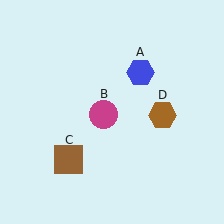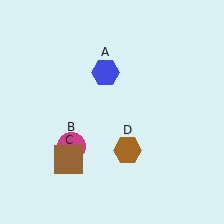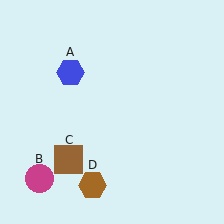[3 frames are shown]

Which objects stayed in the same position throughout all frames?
Brown square (object C) remained stationary.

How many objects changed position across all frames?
3 objects changed position: blue hexagon (object A), magenta circle (object B), brown hexagon (object D).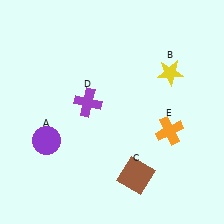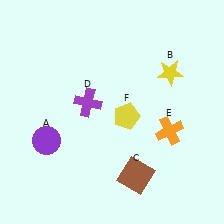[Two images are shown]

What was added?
A yellow pentagon (F) was added in Image 2.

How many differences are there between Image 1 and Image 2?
There is 1 difference between the two images.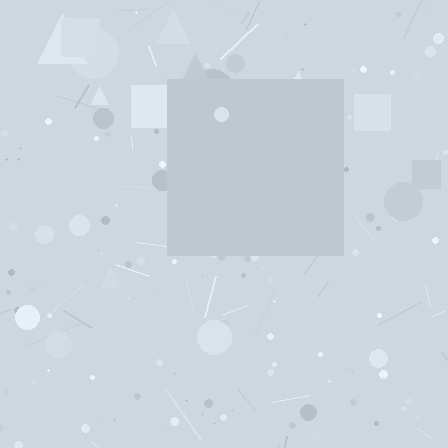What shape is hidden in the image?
A square is hidden in the image.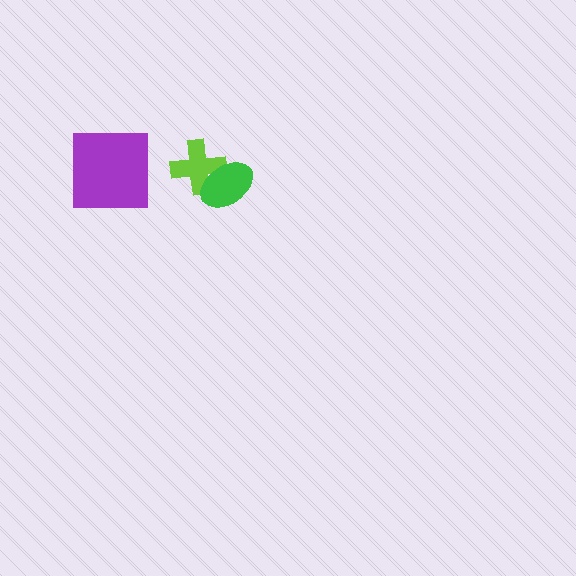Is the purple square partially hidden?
No, no other shape covers it.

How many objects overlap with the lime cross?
1 object overlaps with the lime cross.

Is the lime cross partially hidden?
Yes, it is partially covered by another shape.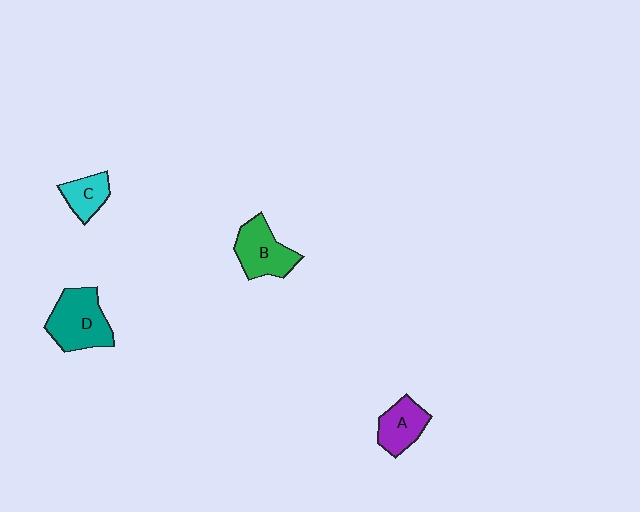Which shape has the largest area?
Shape D (teal).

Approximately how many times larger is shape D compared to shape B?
Approximately 1.2 times.